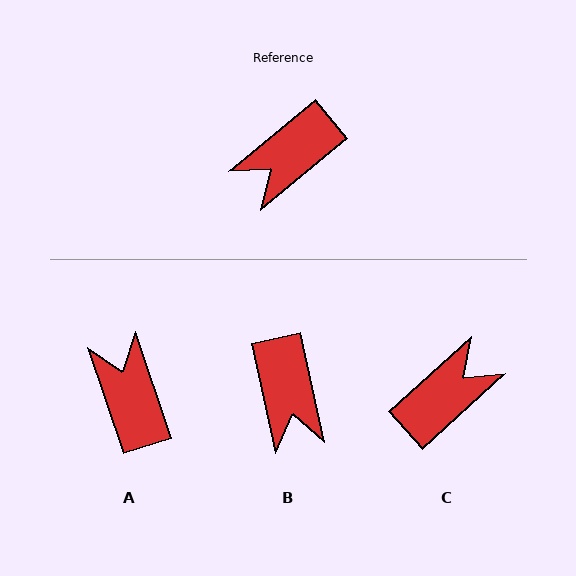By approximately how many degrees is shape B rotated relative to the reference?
Approximately 63 degrees counter-clockwise.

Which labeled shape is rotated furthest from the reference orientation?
C, about 177 degrees away.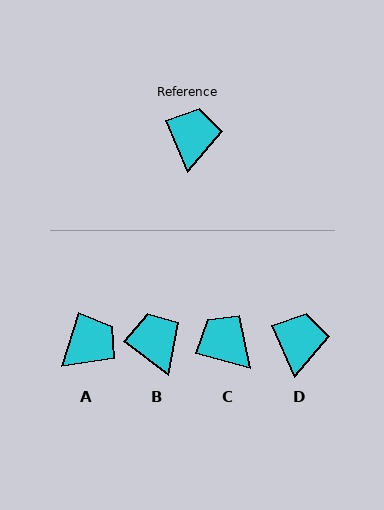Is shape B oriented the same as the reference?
No, it is off by about 30 degrees.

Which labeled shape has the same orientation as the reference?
D.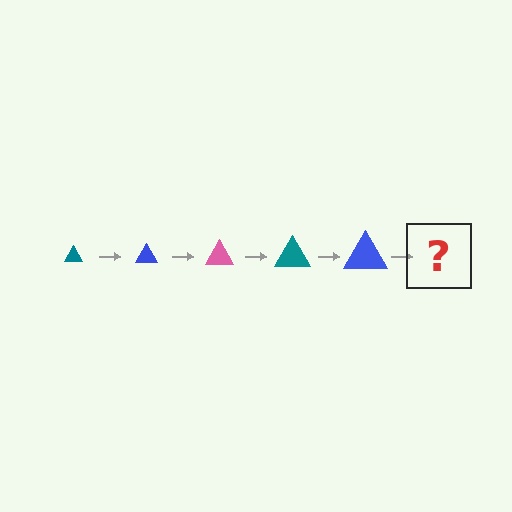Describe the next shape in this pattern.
It should be a pink triangle, larger than the previous one.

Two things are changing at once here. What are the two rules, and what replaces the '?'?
The two rules are that the triangle grows larger each step and the color cycles through teal, blue, and pink. The '?' should be a pink triangle, larger than the previous one.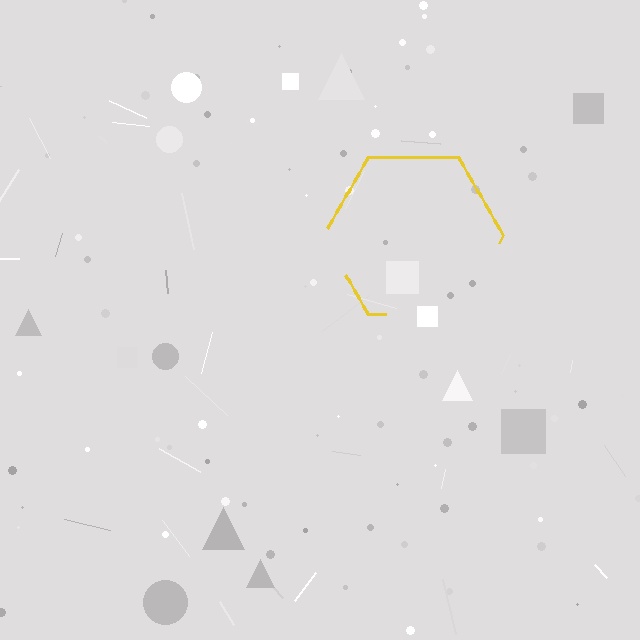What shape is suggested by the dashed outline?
The dashed outline suggests a hexagon.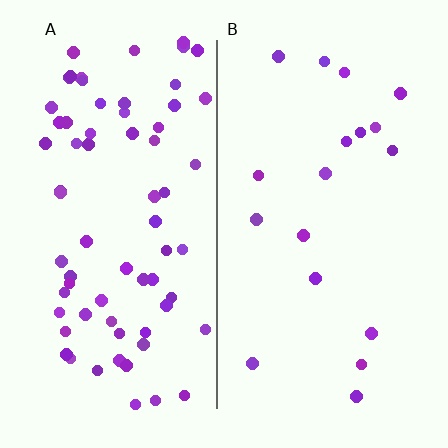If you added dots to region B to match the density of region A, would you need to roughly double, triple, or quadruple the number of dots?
Approximately quadruple.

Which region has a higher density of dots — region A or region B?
A (the left).